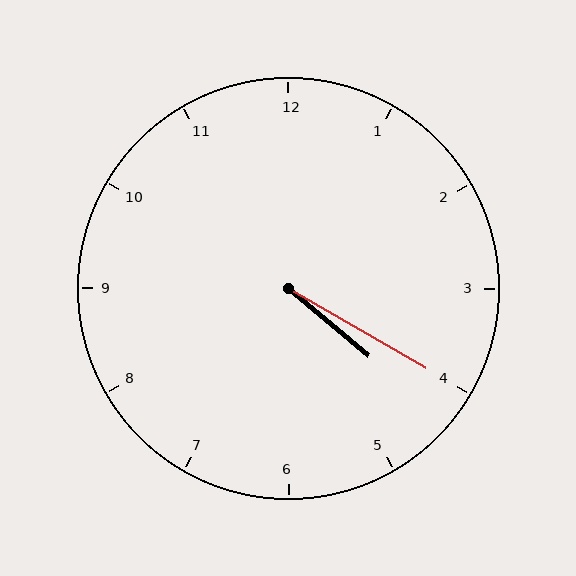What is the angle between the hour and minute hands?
Approximately 10 degrees.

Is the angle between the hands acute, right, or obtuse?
It is acute.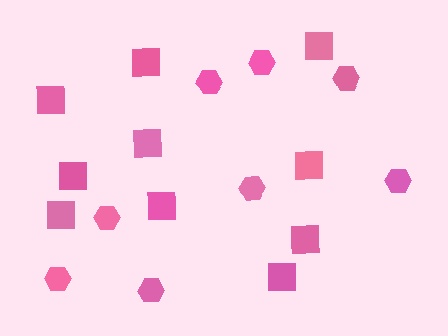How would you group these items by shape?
There are 2 groups: one group of squares (10) and one group of hexagons (8).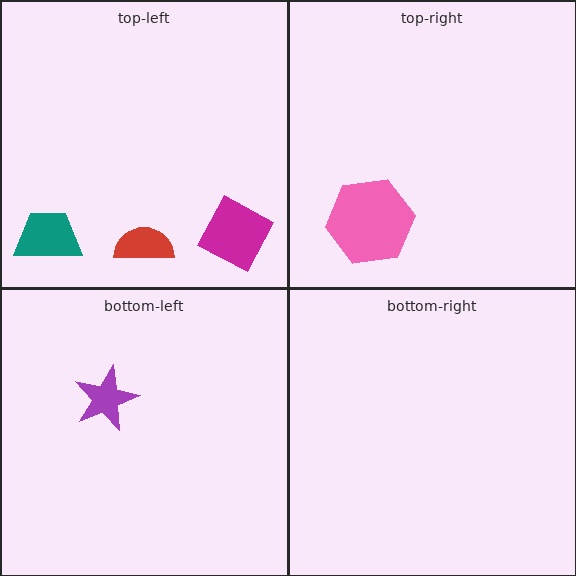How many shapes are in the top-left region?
3.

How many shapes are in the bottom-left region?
1.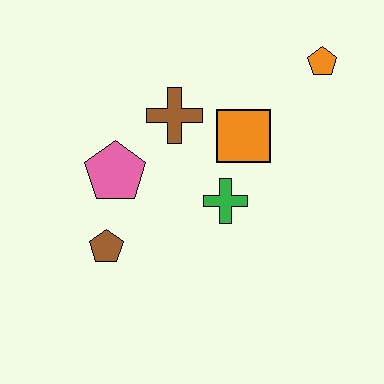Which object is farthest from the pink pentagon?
The orange pentagon is farthest from the pink pentagon.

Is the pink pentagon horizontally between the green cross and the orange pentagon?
No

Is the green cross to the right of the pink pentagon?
Yes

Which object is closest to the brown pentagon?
The pink pentagon is closest to the brown pentagon.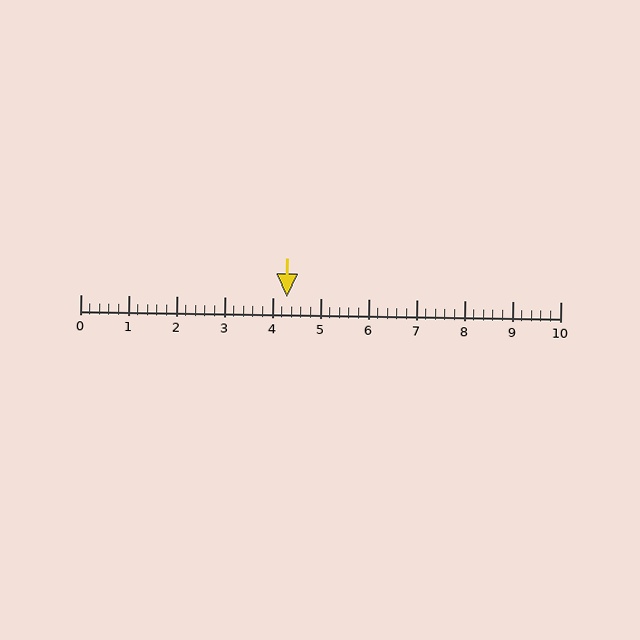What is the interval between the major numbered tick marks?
The major tick marks are spaced 1 units apart.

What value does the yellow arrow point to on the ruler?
The yellow arrow points to approximately 4.3.